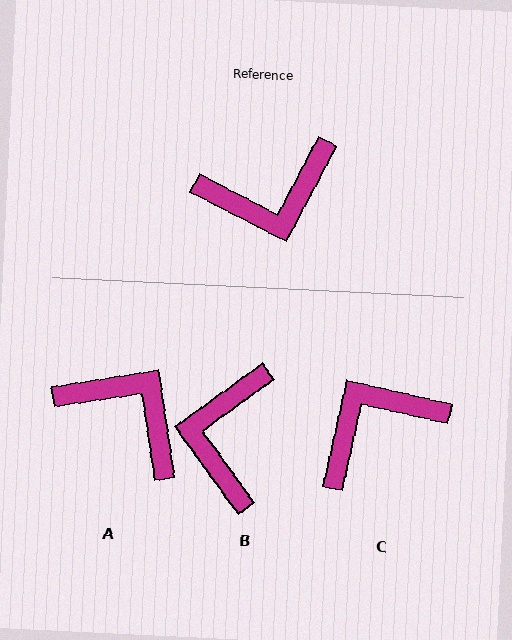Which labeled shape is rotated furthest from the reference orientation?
C, about 165 degrees away.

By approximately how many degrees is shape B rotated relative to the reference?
Approximately 117 degrees clockwise.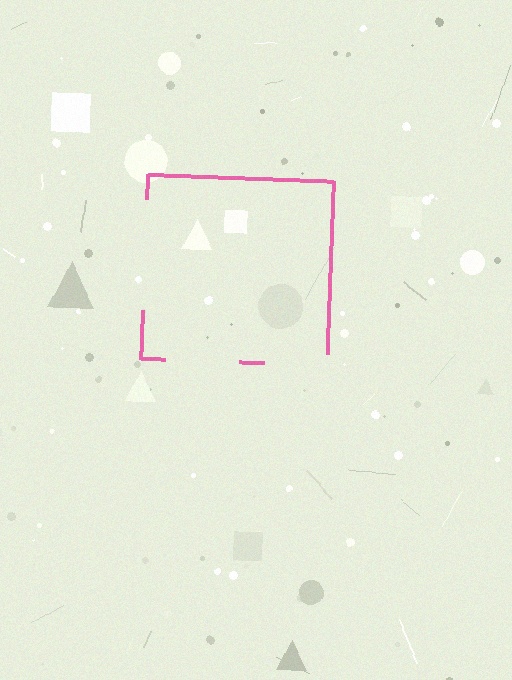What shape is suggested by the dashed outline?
The dashed outline suggests a square.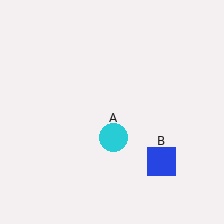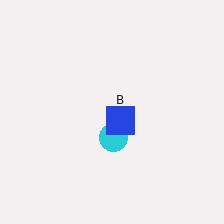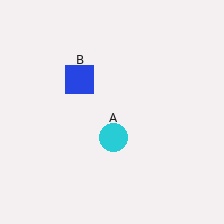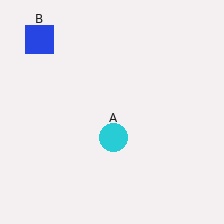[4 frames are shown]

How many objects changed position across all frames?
1 object changed position: blue square (object B).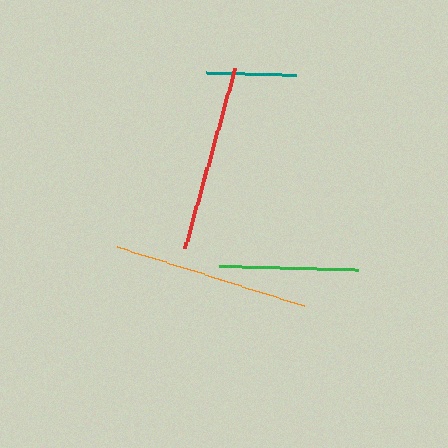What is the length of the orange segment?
The orange segment is approximately 195 pixels long.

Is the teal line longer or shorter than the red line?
The red line is longer than the teal line.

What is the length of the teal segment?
The teal segment is approximately 90 pixels long.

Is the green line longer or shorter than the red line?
The red line is longer than the green line.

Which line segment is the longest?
The orange line is the longest at approximately 195 pixels.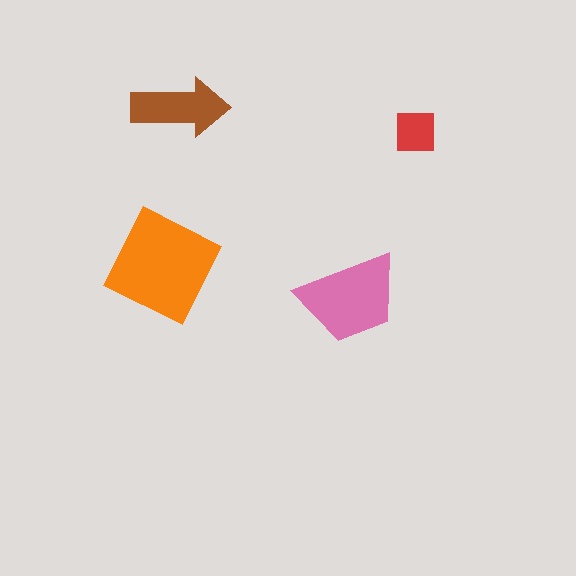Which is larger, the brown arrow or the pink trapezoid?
The pink trapezoid.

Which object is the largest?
The orange square.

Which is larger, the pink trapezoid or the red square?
The pink trapezoid.